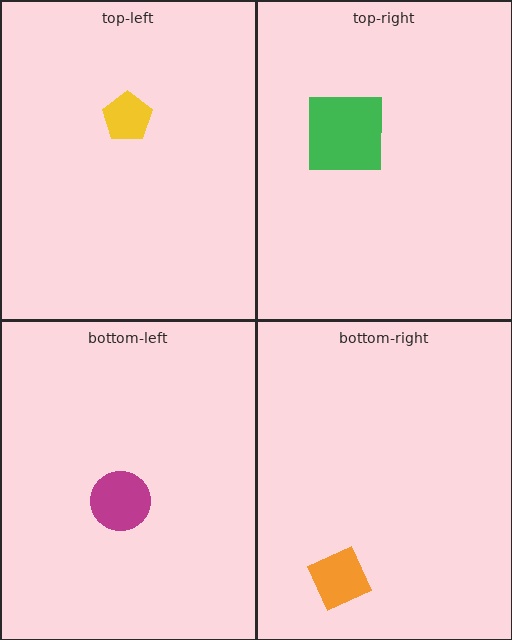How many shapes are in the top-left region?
1.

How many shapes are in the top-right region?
1.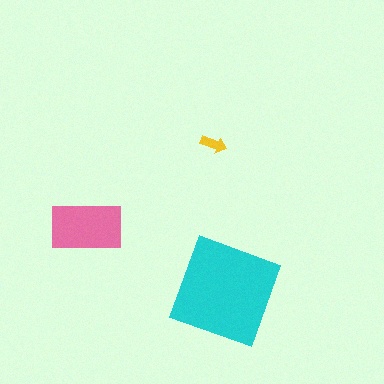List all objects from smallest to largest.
The yellow arrow, the pink rectangle, the cyan square.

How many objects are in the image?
There are 3 objects in the image.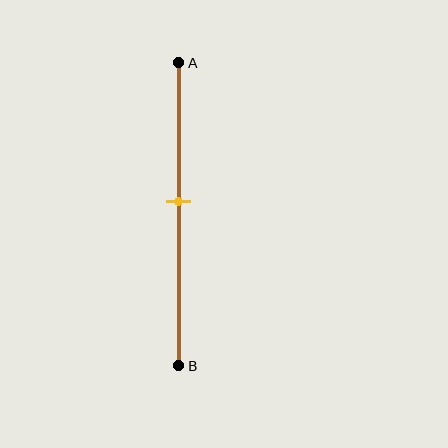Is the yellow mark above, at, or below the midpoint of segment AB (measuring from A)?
The yellow mark is above the midpoint of segment AB.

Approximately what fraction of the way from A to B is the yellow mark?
The yellow mark is approximately 45% of the way from A to B.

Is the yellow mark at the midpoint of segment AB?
No, the mark is at about 45% from A, not at the 50% midpoint.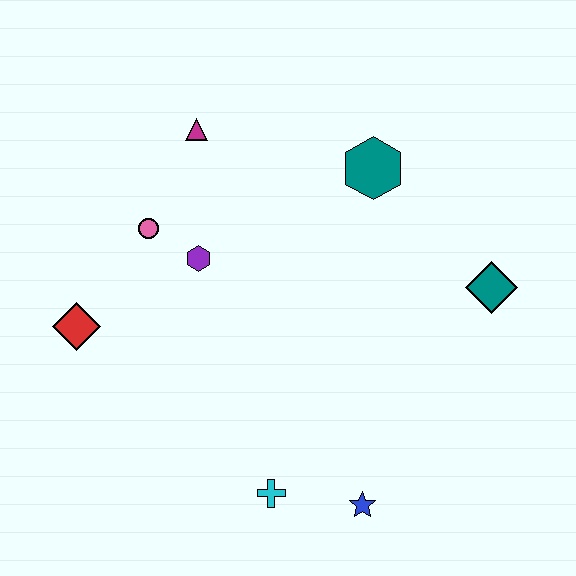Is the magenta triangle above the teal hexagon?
Yes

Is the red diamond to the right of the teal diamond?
No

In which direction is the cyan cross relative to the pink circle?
The cyan cross is below the pink circle.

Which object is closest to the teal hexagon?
The teal diamond is closest to the teal hexagon.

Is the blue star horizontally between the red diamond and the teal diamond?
Yes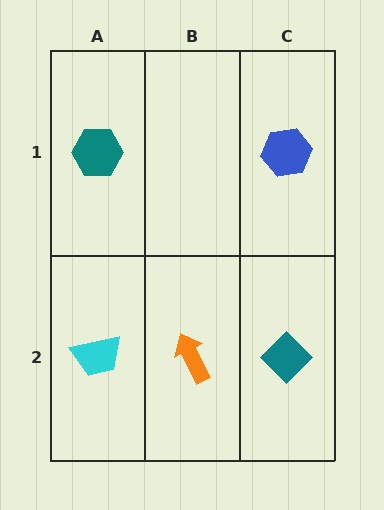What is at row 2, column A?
A cyan trapezoid.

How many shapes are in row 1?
2 shapes.